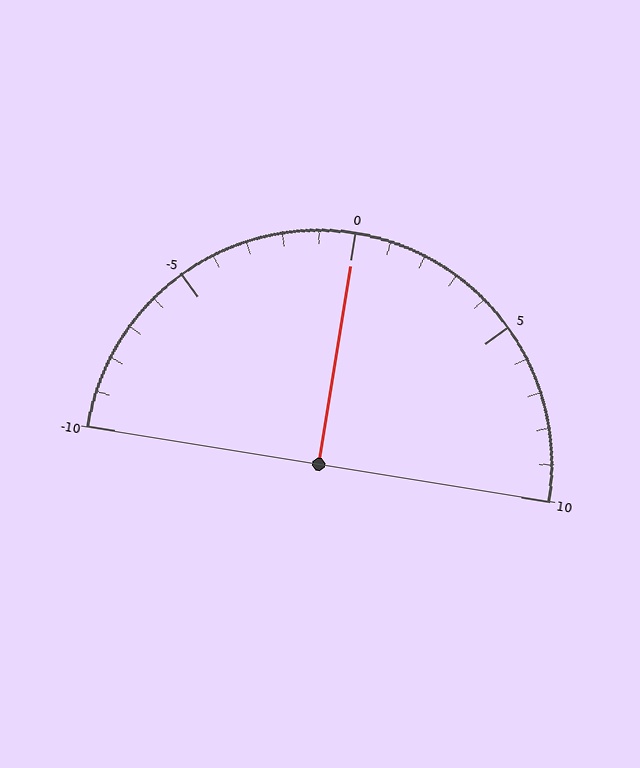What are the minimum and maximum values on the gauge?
The gauge ranges from -10 to 10.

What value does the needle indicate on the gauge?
The needle indicates approximately 0.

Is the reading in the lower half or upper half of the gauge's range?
The reading is in the upper half of the range (-10 to 10).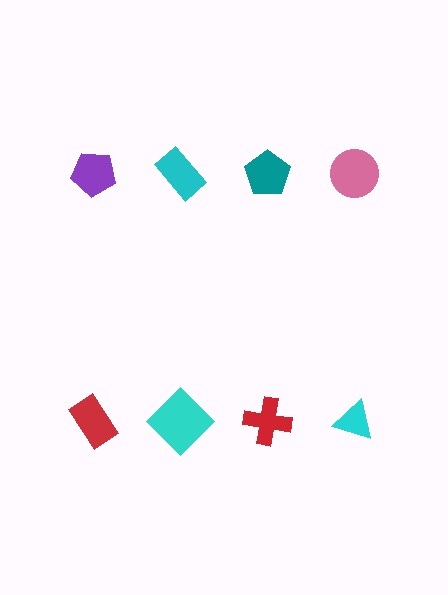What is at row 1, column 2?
A cyan rectangle.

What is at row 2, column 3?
A red cross.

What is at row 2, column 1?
A red rectangle.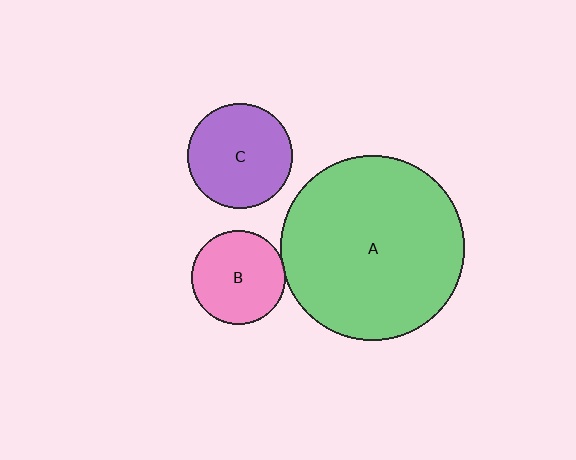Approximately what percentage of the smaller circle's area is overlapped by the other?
Approximately 5%.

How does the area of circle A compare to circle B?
Approximately 3.9 times.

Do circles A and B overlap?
Yes.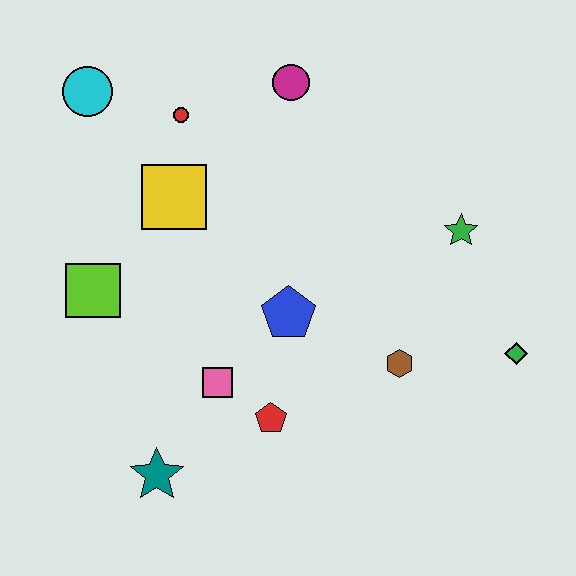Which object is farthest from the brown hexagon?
The cyan circle is farthest from the brown hexagon.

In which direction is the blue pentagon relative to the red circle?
The blue pentagon is below the red circle.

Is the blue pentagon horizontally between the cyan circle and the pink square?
No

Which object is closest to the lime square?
The yellow square is closest to the lime square.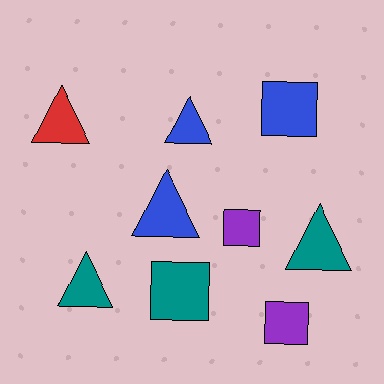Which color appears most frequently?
Blue, with 3 objects.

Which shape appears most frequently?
Triangle, with 5 objects.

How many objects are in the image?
There are 9 objects.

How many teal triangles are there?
There are 2 teal triangles.